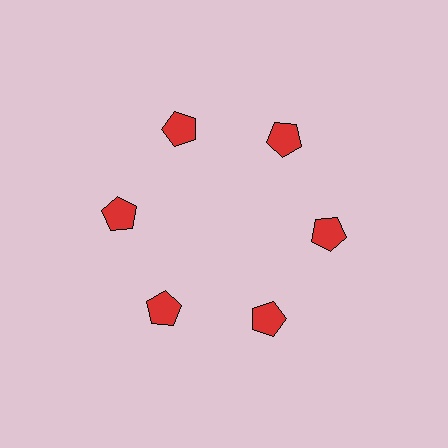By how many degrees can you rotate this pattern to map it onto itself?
The pattern maps onto itself every 60 degrees of rotation.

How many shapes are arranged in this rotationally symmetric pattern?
There are 6 shapes, arranged in 6 groups of 1.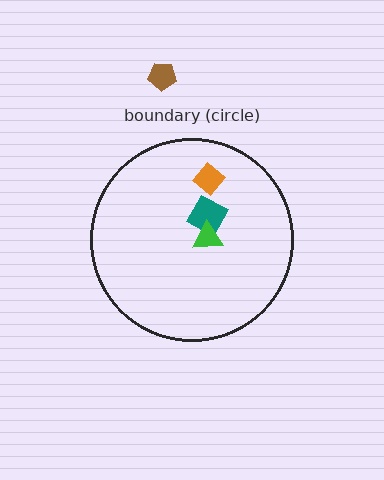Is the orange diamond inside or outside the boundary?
Inside.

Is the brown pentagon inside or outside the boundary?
Outside.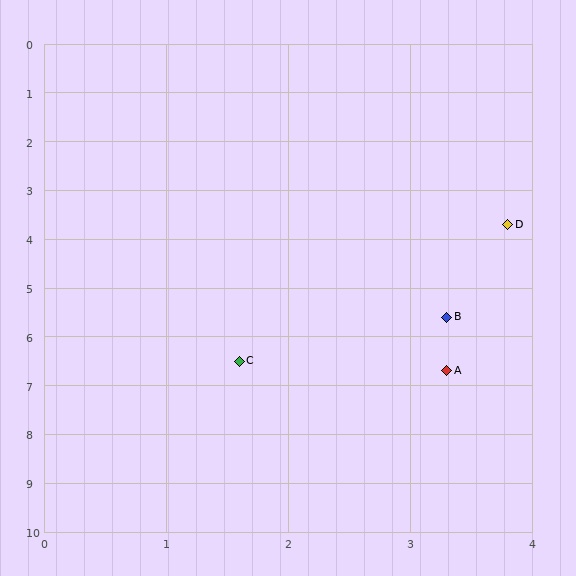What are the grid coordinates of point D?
Point D is at approximately (3.8, 3.7).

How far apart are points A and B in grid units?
Points A and B are about 1.1 grid units apart.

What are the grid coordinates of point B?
Point B is at approximately (3.3, 5.6).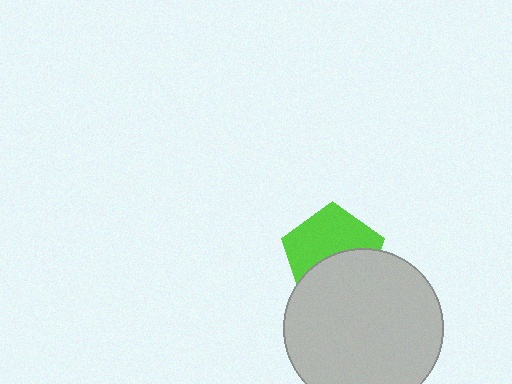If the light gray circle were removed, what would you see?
You would see the complete lime pentagon.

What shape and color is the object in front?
The object in front is a light gray circle.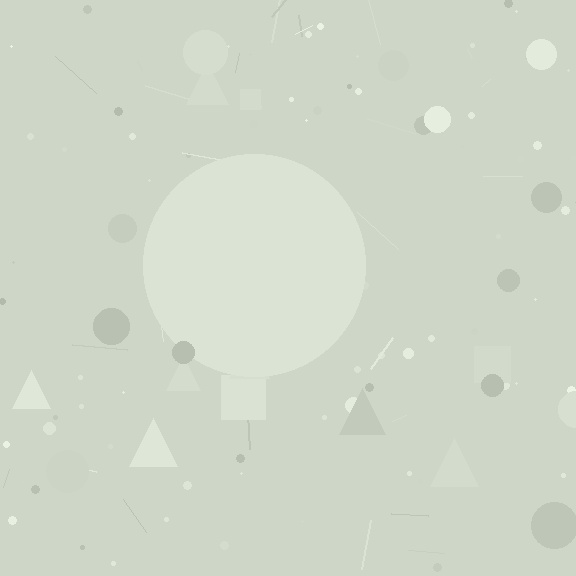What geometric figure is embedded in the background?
A circle is embedded in the background.